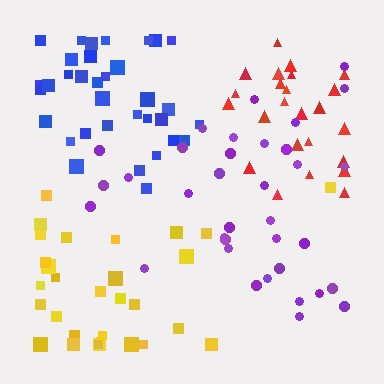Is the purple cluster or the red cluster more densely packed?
Red.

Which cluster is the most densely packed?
Red.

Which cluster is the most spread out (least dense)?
Yellow.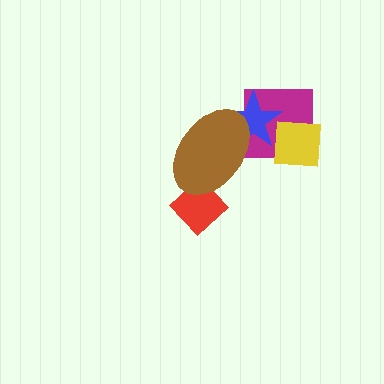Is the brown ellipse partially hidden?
No, no other shape covers it.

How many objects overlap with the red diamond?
1 object overlaps with the red diamond.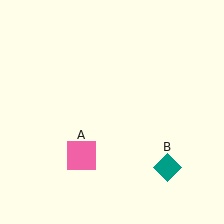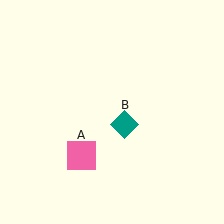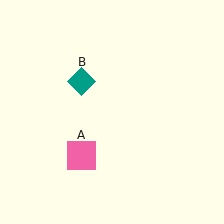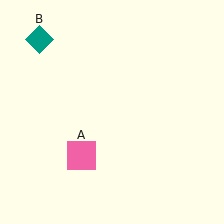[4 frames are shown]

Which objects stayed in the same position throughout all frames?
Pink square (object A) remained stationary.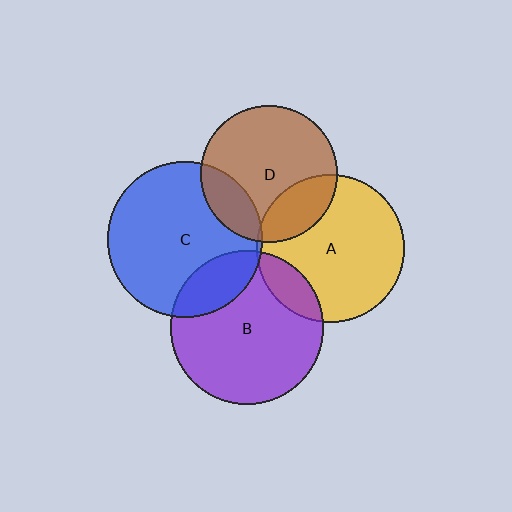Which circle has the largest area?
Circle C (blue).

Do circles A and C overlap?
Yes.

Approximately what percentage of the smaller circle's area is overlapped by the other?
Approximately 5%.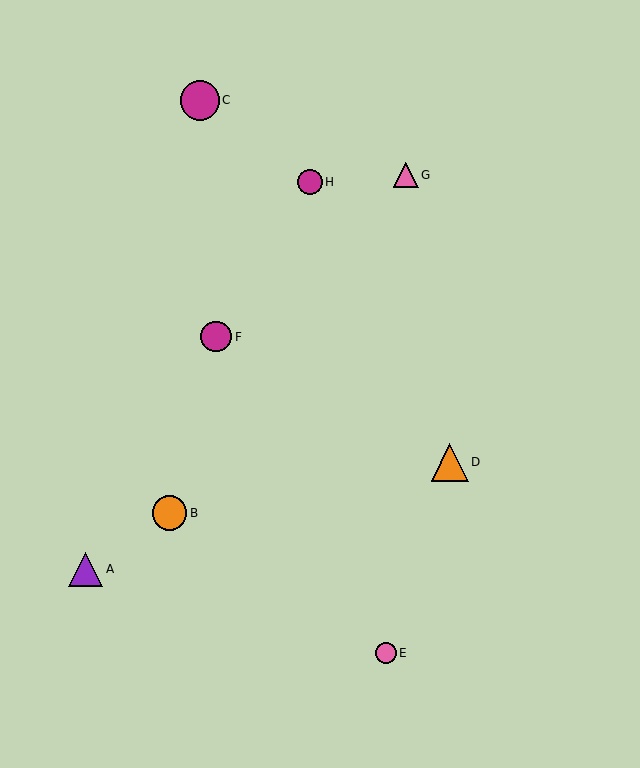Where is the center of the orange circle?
The center of the orange circle is at (169, 513).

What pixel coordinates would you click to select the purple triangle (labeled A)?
Click at (86, 569) to select the purple triangle A.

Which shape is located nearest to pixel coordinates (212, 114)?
The magenta circle (labeled C) at (200, 100) is nearest to that location.